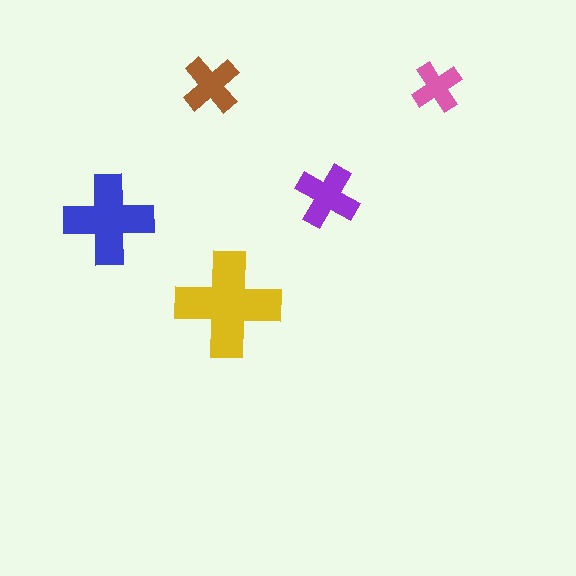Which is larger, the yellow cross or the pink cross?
The yellow one.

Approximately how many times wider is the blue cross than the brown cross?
About 1.5 times wider.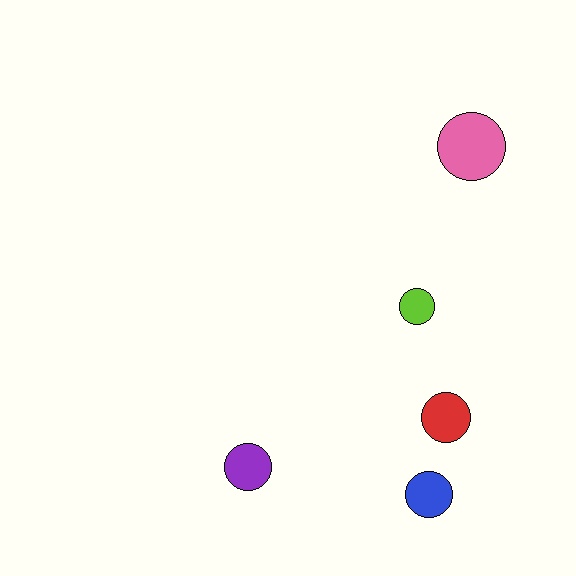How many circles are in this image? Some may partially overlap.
There are 5 circles.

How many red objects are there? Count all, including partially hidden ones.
There is 1 red object.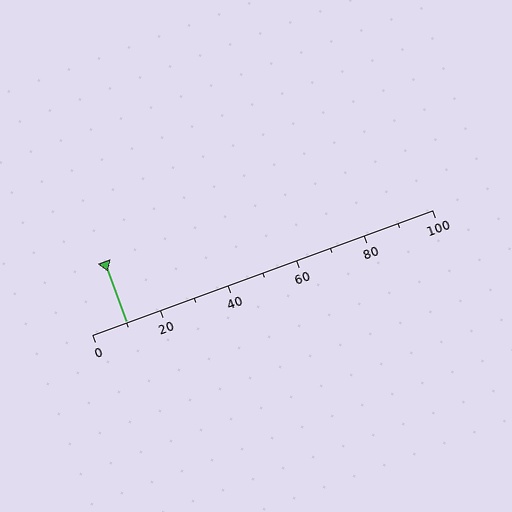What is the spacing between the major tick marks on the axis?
The major ticks are spaced 20 apart.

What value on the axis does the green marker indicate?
The marker indicates approximately 10.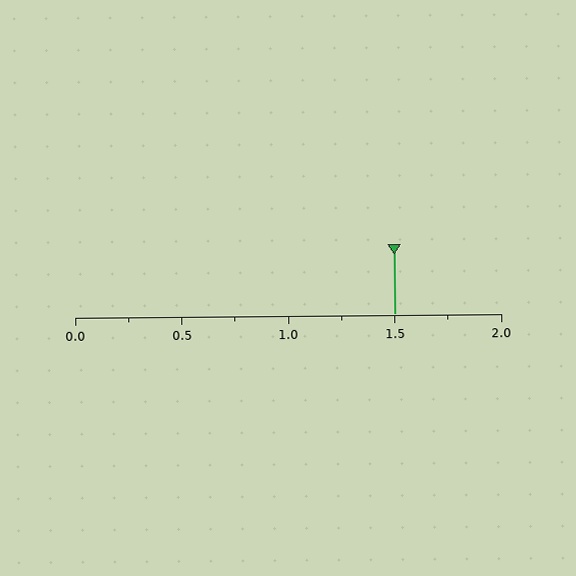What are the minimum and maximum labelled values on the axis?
The axis runs from 0.0 to 2.0.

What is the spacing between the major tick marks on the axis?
The major ticks are spaced 0.5 apart.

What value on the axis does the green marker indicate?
The marker indicates approximately 1.5.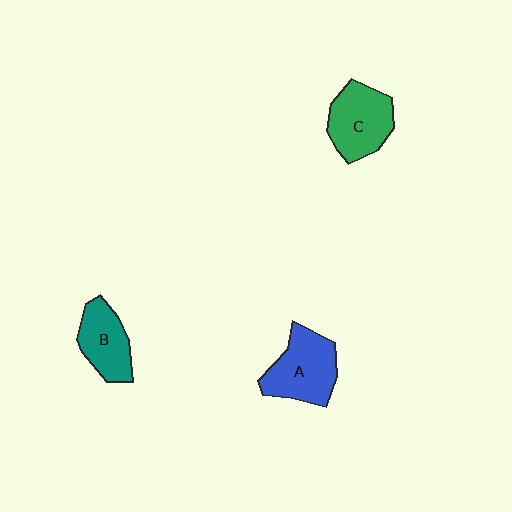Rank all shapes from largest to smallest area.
From largest to smallest: A (blue), C (green), B (teal).